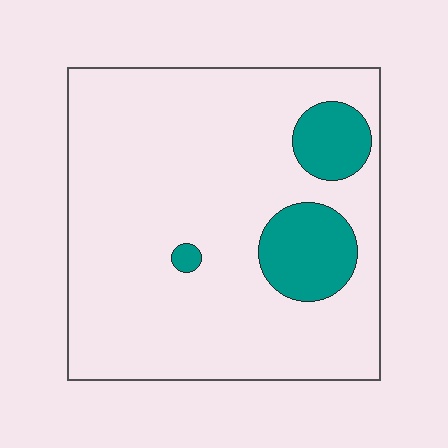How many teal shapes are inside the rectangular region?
3.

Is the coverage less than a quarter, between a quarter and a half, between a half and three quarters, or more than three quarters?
Less than a quarter.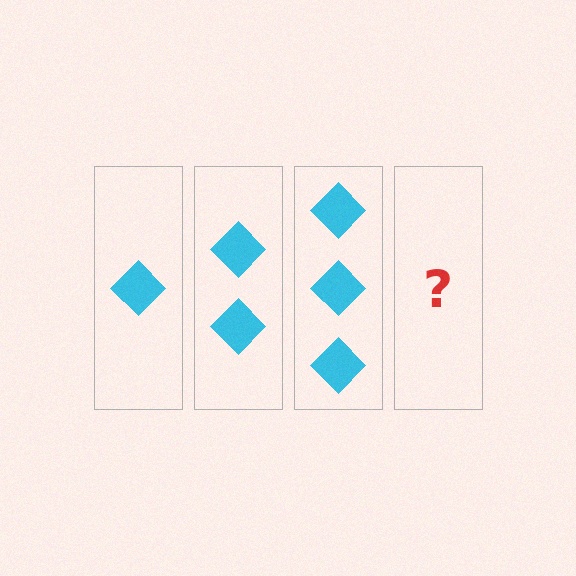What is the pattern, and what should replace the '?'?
The pattern is that each step adds one more diamond. The '?' should be 4 diamonds.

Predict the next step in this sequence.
The next step is 4 diamonds.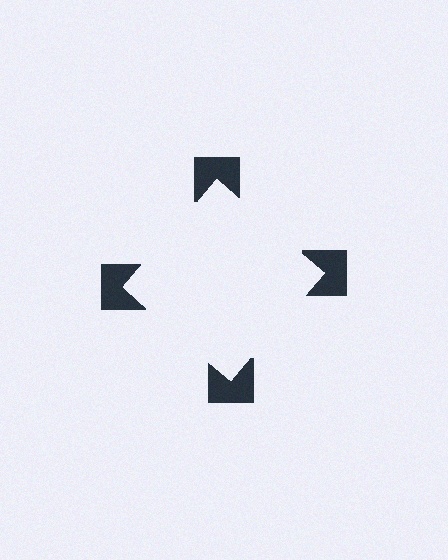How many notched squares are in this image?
There are 4 — one at each vertex of the illusory square.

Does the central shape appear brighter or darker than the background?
It typically appears slightly brighter than the background, even though no actual brightness change is drawn.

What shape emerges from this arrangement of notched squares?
An illusory square — its edges are inferred from the aligned wedge cuts in the notched squares, not physically drawn.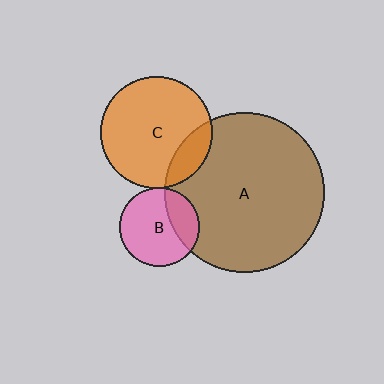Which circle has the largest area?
Circle A (brown).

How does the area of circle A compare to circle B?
Approximately 4.0 times.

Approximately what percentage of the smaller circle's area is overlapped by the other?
Approximately 15%.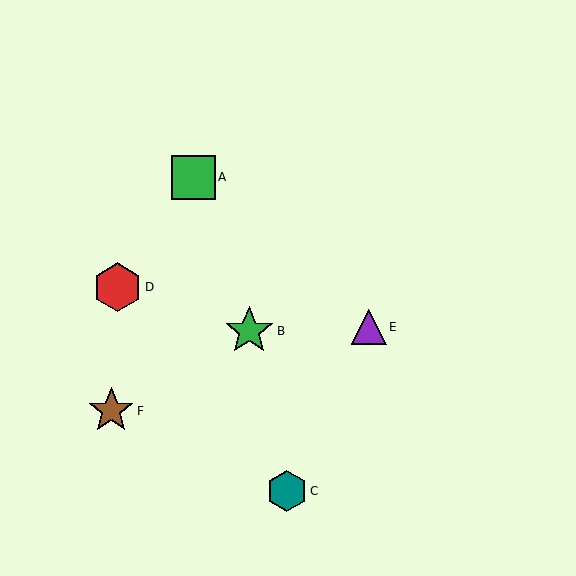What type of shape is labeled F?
Shape F is a brown star.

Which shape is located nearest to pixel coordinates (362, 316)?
The purple triangle (labeled E) at (369, 327) is nearest to that location.